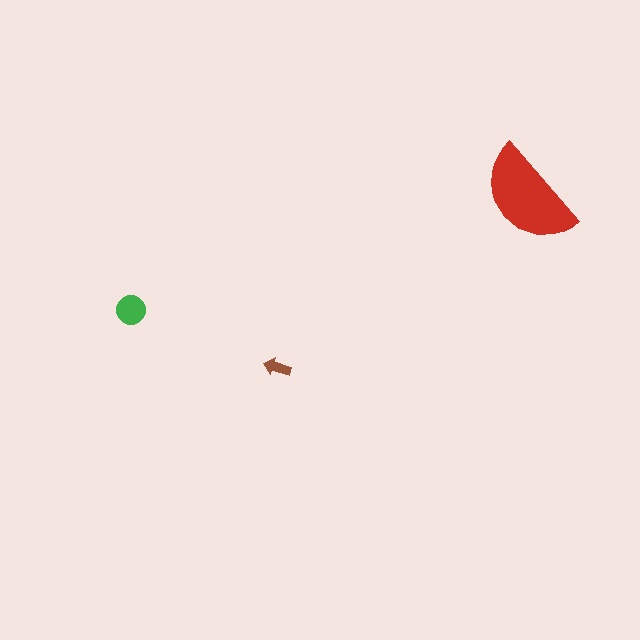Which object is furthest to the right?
The red semicircle is rightmost.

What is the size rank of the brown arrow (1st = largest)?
3rd.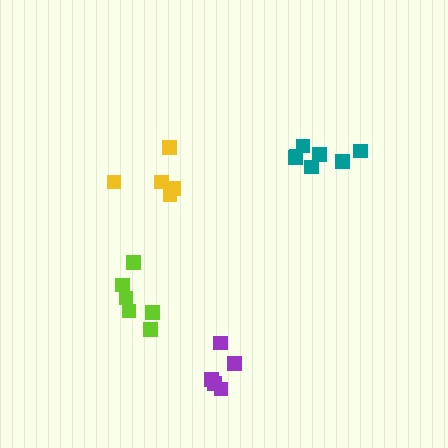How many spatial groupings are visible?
There are 4 spatial groupings.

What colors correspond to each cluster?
The clusters are colored: yellow, teal, purple, lime.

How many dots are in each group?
Group 1: 5 dots, Group 2: 7 dots, Group 3: 5 dots, Group 4: 6 dots (23 total).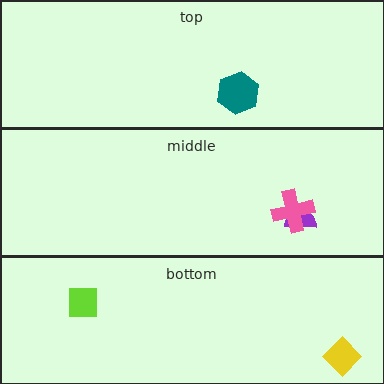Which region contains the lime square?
The bottom region.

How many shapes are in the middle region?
2.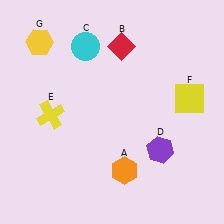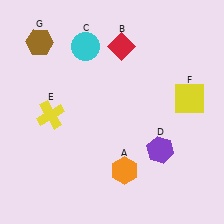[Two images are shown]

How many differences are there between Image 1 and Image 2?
There is 1 difference between the two images.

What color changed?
The hexagon (G) changed from yellow in Image 1 to brown in Image 2.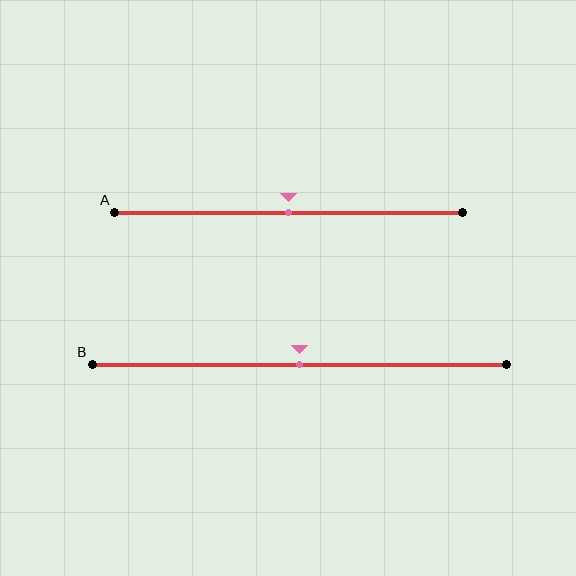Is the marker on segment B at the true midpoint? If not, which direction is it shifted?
Yes, the marker on segment B is at the true midpoint.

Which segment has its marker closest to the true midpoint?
Segment A has its marker closest to the true midpoint.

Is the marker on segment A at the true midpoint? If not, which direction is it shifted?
Yes, the marker on segment A is at the true midpoint.